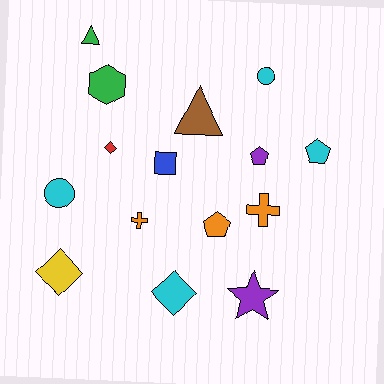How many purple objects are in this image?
There are 2 purple objects.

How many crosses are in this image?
There are 2 crosses.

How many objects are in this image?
There are 15 objects.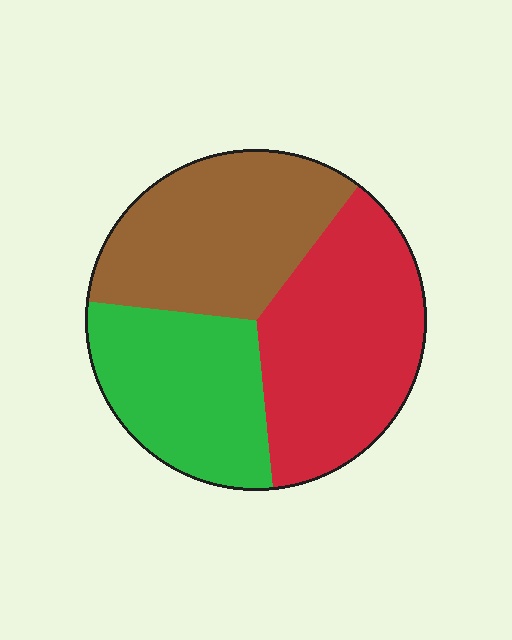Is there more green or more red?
Red.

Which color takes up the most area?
Red, at roughly 40%.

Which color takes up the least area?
Green, at roughly 30%.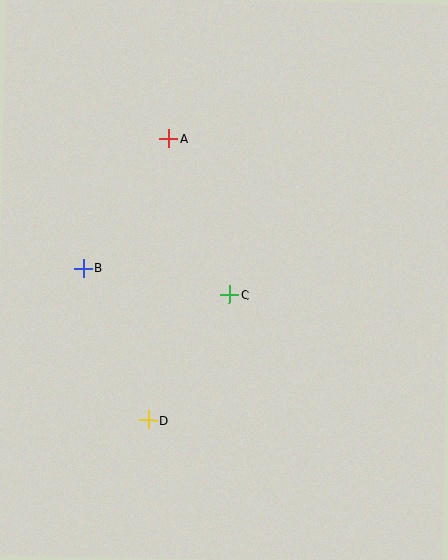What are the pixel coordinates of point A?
Point A is at (169, 139).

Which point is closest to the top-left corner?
Point A is closest to the top-left corner.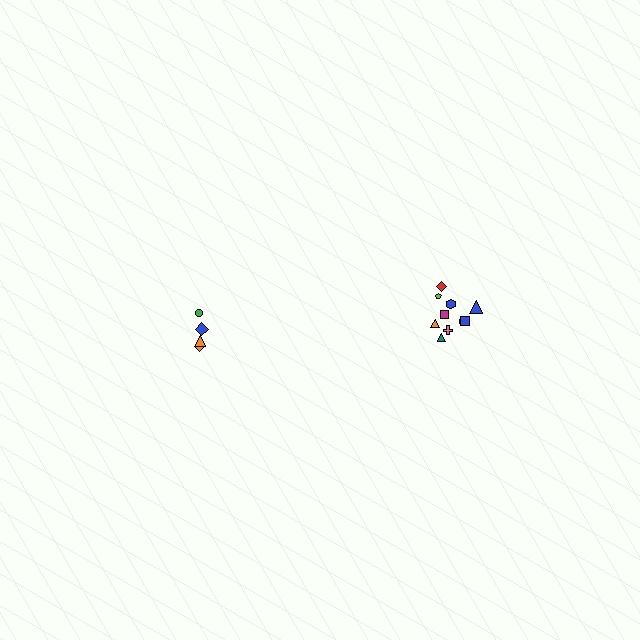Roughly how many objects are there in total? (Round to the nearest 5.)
Roughly 15 objects in total.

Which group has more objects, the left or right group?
The right group.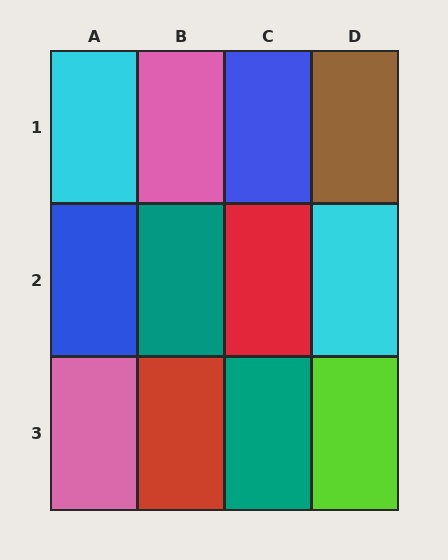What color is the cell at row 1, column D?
Brown.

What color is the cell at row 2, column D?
Cyan.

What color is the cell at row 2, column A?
Blue.